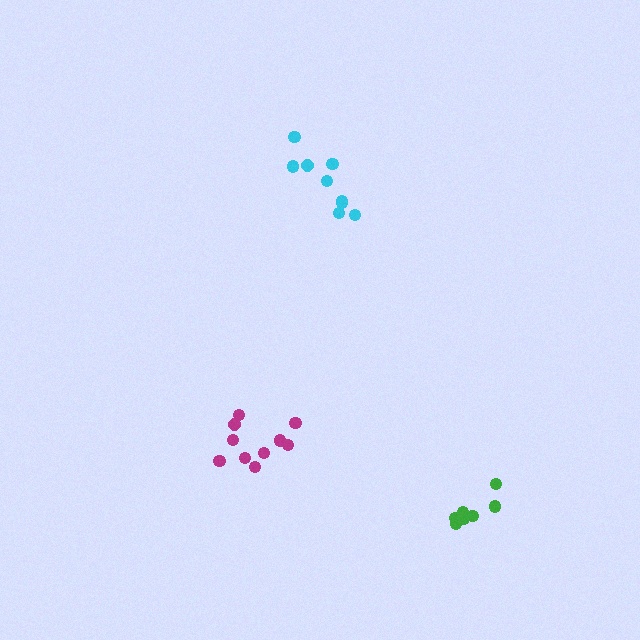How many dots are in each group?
Group 1: 9 dots, Group 2: 10 dots, Group 3: 7 dots (26 total).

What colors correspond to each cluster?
The clusters are colored: cyan, magenta, green.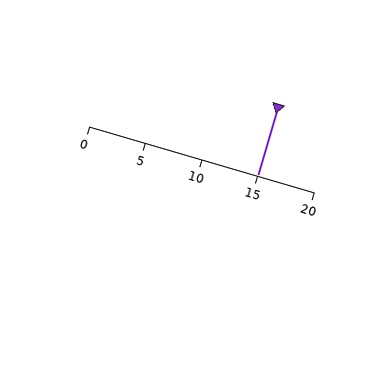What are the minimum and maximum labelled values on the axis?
The axis runs from 0 to 20.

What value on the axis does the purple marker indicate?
The marker indicates approximately 15.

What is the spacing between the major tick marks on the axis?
The major ticks are spaced 5 apart.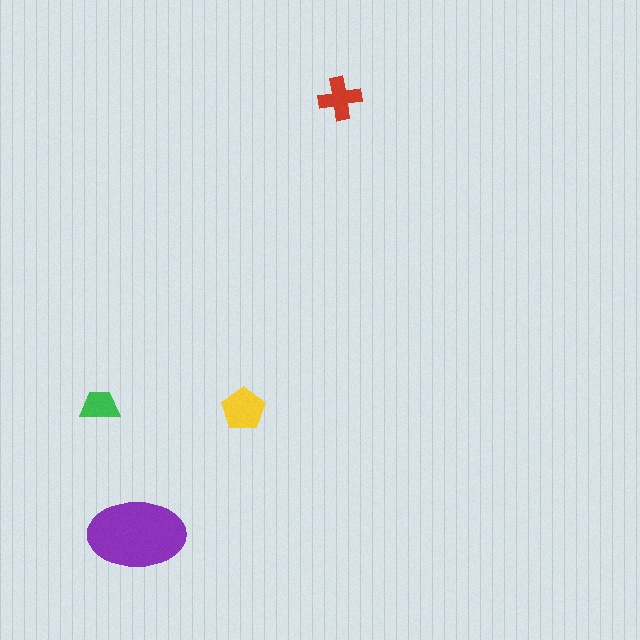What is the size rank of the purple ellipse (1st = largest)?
1st.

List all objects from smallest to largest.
The green trapezoid, the red cross, the yellow pentagon, the purple ellipse.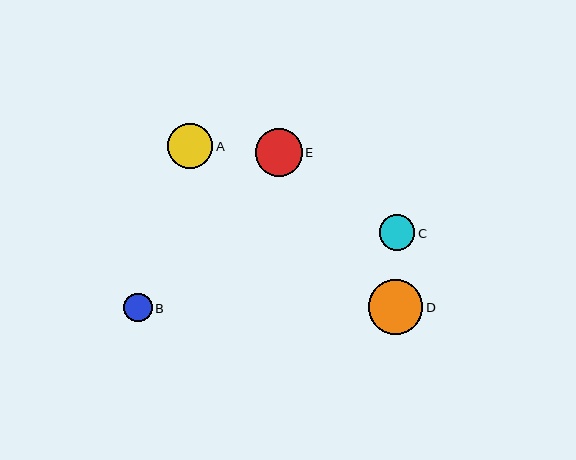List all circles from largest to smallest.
From largest to smallest: D, E, A, C, B.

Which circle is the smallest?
Circle B is the smallest with a size of approximately 28 pixels.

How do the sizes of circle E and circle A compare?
Circle E and circle A are approximately the same size.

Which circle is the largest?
Circle D is the largest with a size of approximately 55 pixels.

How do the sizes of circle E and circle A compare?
Circle E and circle A are approximately the same size.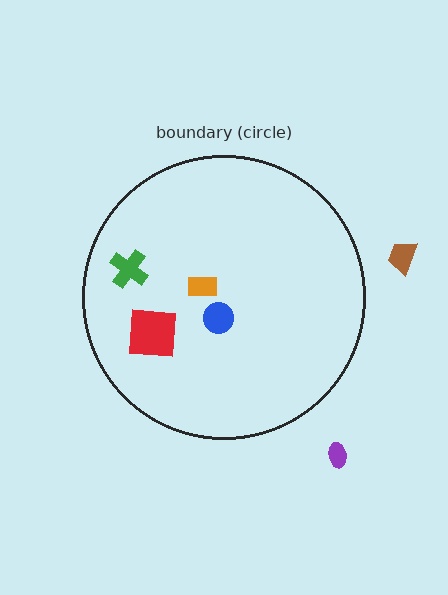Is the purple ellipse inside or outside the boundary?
Outside.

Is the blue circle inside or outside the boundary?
Inside.